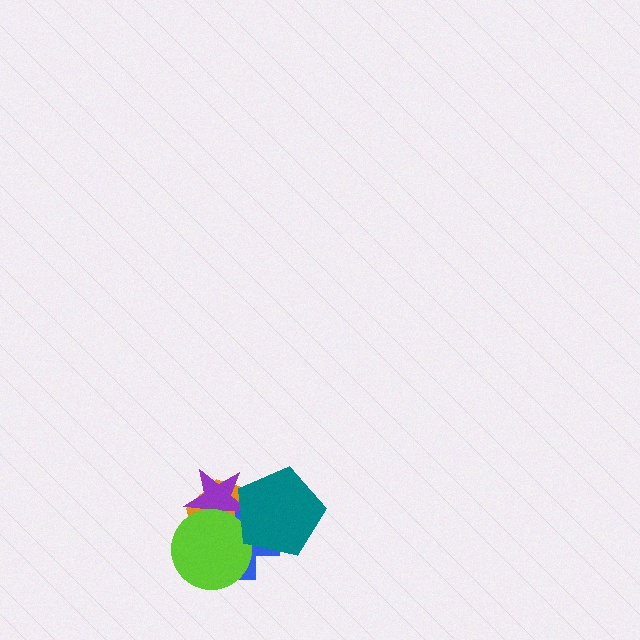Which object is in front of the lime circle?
The teal pentagon is in front of the lime circle.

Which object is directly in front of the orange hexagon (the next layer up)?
The blue cross is directly in front of the orange hexagon.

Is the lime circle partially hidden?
Yes, it is partially covered by another shape.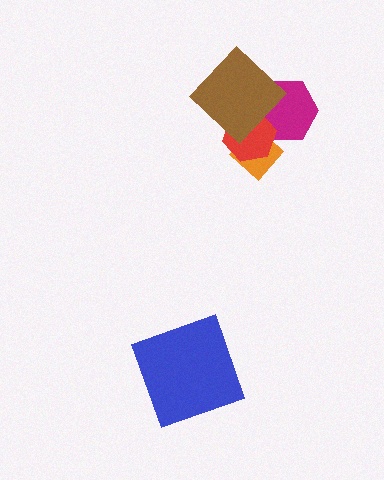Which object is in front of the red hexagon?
The brown diamond is in front of the red hexagon.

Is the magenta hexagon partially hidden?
Yes, it is partially covered by another shape.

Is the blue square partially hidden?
No, no other shape covers it.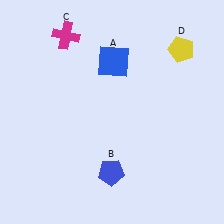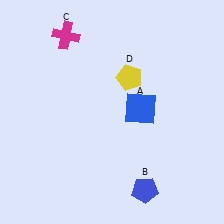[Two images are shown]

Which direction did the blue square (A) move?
The blue square (A) moved down.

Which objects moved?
The objects that moved are: the blue square (A), the blue pentagon (B), the yellow pentagon (D).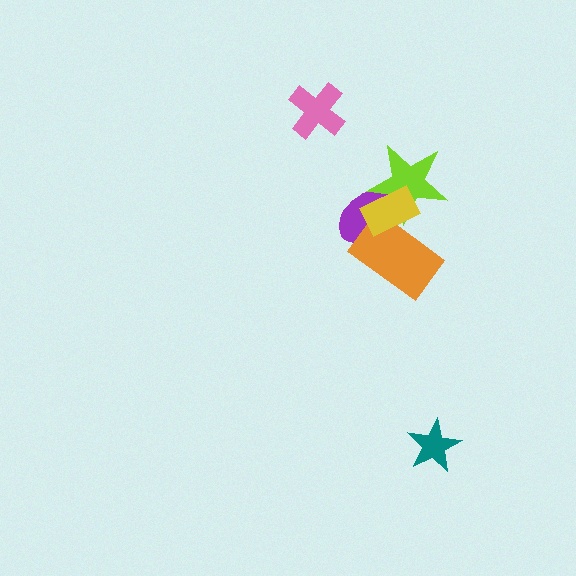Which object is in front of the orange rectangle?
The yellow rectangle is in front of the orange rectangle.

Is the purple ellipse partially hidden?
Yes, it is partially covered by another shape.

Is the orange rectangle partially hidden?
Yes, it is partially covered by another shape.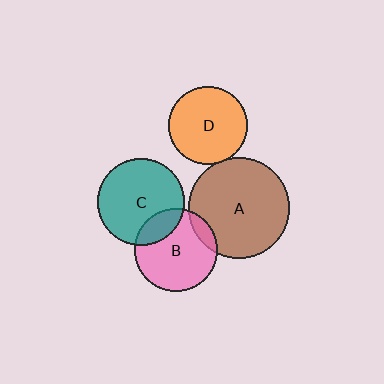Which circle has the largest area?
Circle A (brown).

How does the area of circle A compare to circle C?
Approximately 1.4 times.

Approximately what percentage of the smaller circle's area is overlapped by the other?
Approximately 5%.